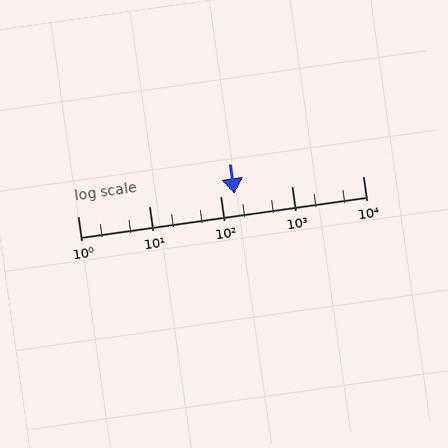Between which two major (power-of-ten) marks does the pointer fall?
The pointer is between 100 and 1000.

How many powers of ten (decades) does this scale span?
The scale spans 4 decades, from 1 to 10000.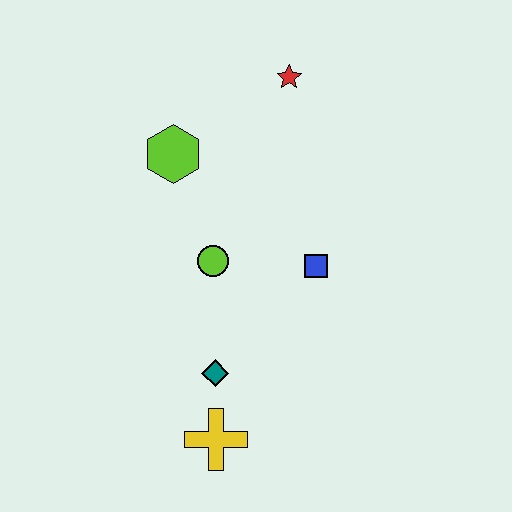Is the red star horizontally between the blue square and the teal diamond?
Yes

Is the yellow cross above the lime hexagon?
No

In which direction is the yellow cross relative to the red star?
The yellow cross is below the red star.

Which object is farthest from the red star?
The yellow cross is farthest from the red star.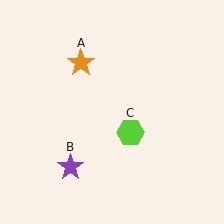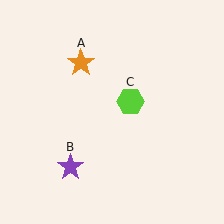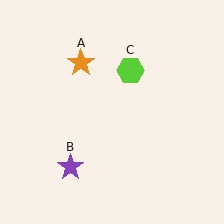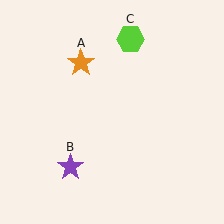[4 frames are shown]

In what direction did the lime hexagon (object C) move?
The lime hexagon (object C) moved up.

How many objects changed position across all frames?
1 object changed position: lime hexagon (object C).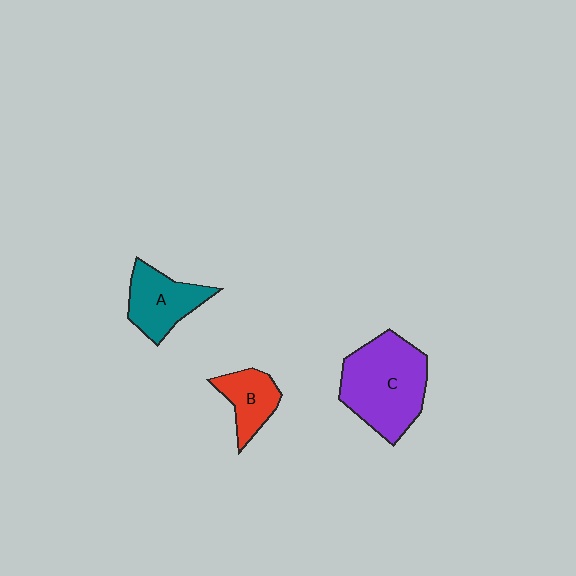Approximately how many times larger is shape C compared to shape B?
Approximately 2.3 times.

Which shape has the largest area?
Shape C (purple).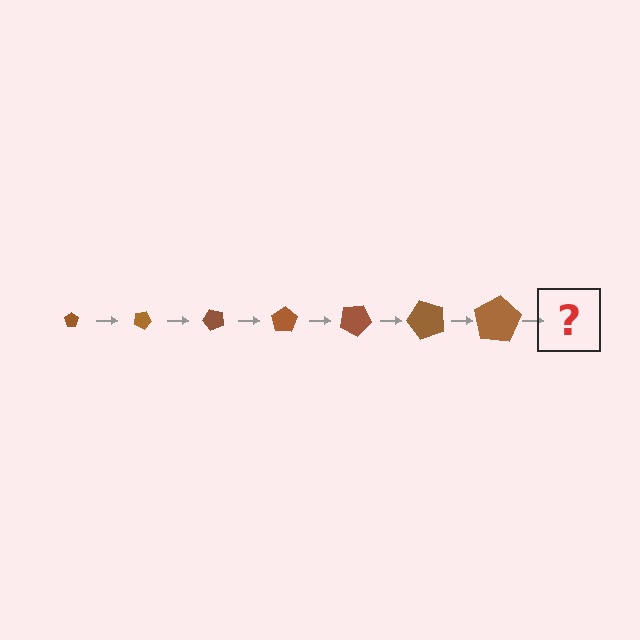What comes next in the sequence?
The next element should be a pentagon, larger than the previous one and rotated 175 degrees from the start.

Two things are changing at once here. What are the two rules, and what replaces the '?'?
The two rules are that the pentagon grows larger each step and it rotates 25 degrees each step. The '?' should be a pentagon, larger than the previous one and rotated 175 degrees from the start.